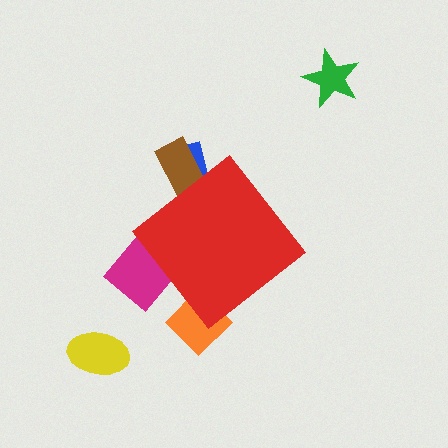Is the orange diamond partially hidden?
Yes, the orange diamond is partially hidden behind the red diamond.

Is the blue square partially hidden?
Yes, the blue square is partially hidden behind the red diamond.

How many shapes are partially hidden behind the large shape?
4 shapes are partially hidden.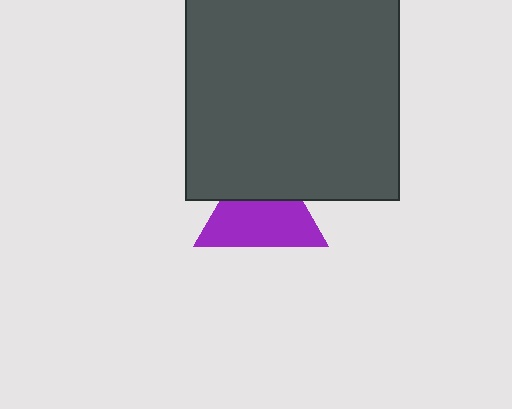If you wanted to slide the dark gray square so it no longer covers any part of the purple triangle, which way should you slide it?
Slide it up — that is the most direct way to separate the two shapes.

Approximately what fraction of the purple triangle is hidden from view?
Roughly 38% of the purple triangle is hidden behind the dark gray square.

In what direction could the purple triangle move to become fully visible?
The purple triangle could move down. That would shift it out from behind the dark gray square entirely.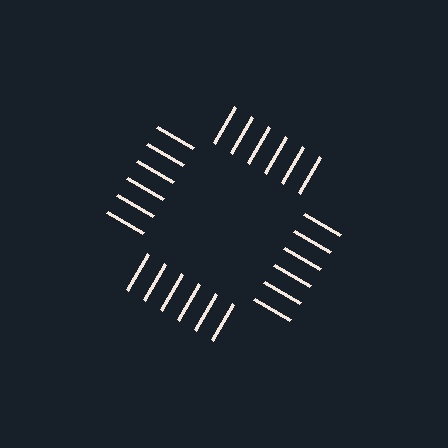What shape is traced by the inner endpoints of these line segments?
An illusory square — the line segments terminate on its edges but no continuous stroke is drawn.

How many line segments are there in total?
24 — 6 along each of the 4 edges.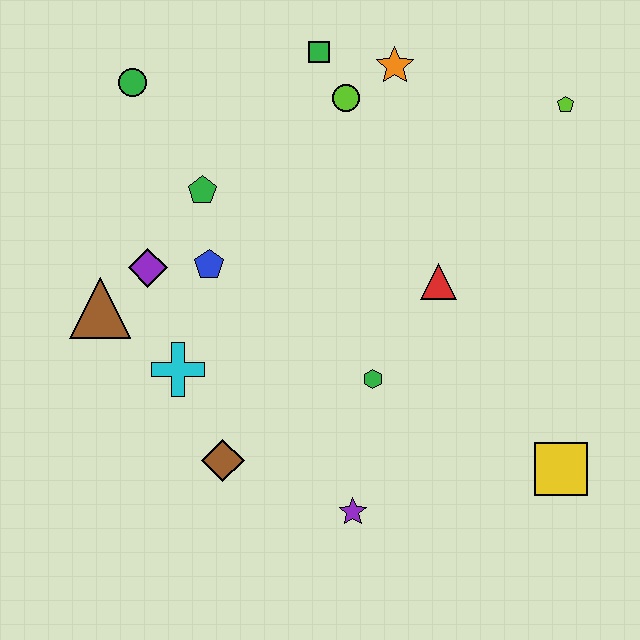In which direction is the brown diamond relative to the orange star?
The brown diamond is below the orange star.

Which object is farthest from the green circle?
The yellow square is farthest from the green circle.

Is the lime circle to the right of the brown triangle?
Yes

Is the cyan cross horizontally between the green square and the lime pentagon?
No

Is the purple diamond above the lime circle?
No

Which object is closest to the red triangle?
The green hexagon is closest to the red triangle.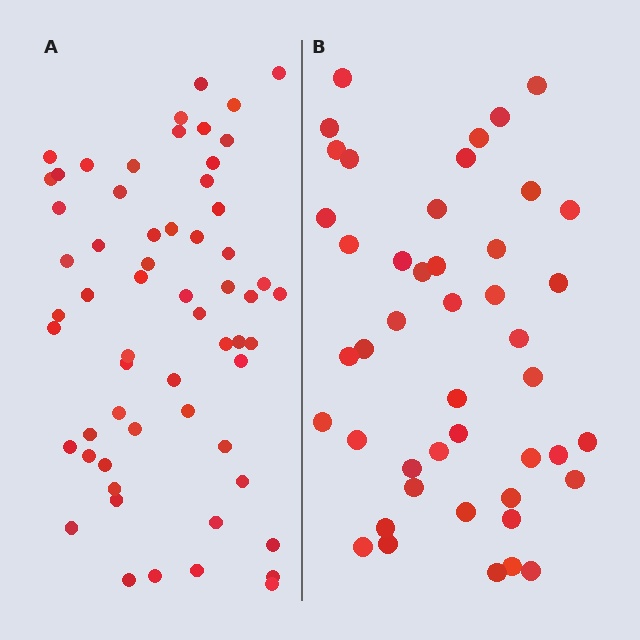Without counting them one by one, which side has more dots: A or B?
Region A (the left region) has more dots.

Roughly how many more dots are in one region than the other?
Region A has approximately 15 more dots than region B.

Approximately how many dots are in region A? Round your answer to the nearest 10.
About 60 dots.